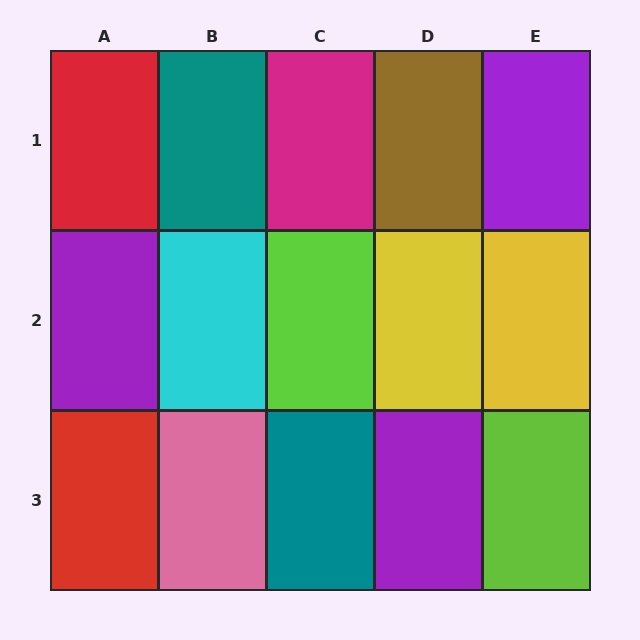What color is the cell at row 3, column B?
Pink.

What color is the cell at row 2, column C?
Lime.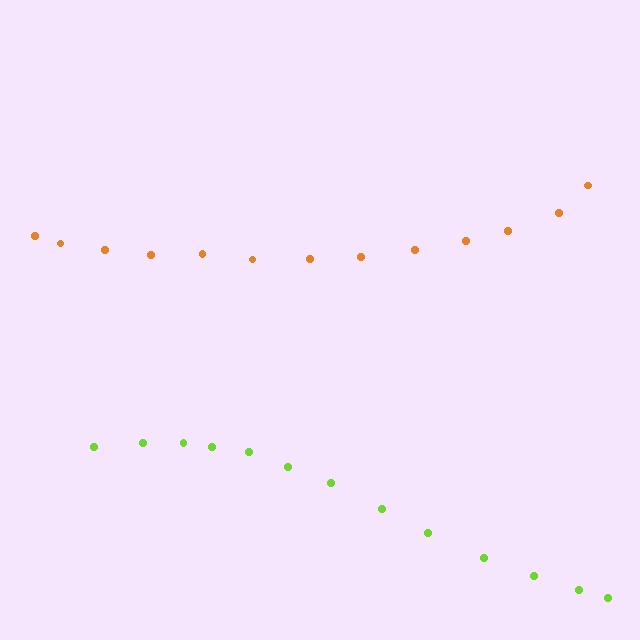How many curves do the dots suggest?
There are 2 distinct paths.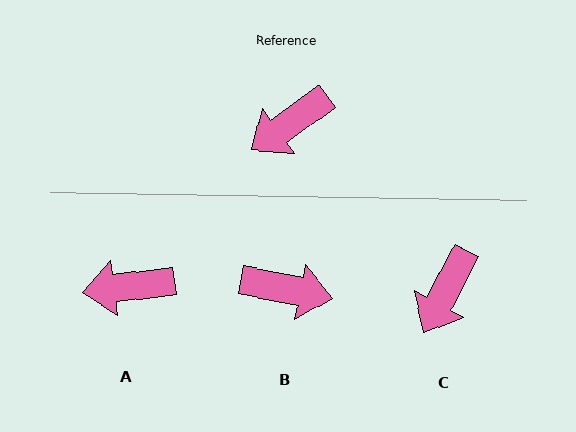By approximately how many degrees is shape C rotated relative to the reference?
Approximately 27 degrees counter-clockwise.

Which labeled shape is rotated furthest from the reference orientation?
B, about 133 degrees away.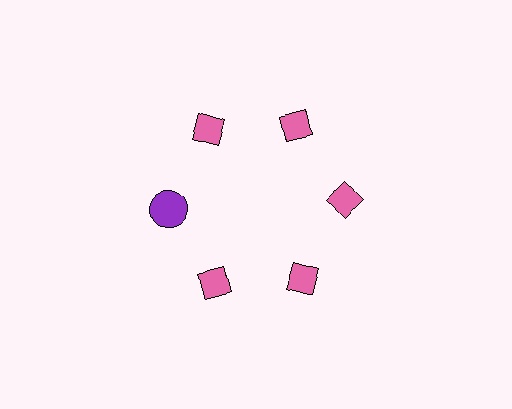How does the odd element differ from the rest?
It differs in both color (purple instead of pink) and shape (circle instead of diamond).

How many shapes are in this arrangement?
There are 6 shapes arranged in a ring pattern.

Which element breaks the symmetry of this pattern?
The purple circle at roughly the 9 o'clock position breaks the symmetry. All other shapes are pink diamonds.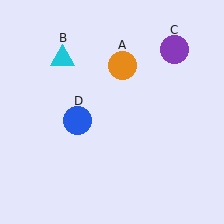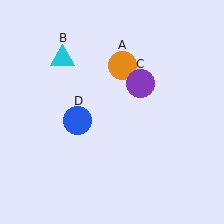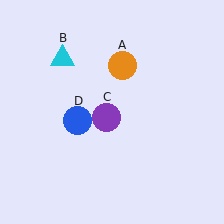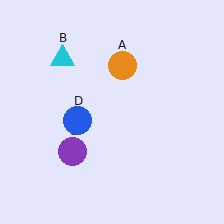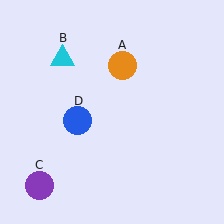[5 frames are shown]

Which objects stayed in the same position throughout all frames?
Orange circle (object A) and cyan triangle (object B) and blue circle (object D) remained stationary.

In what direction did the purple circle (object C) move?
The purple circle (object C) moved down and to the left.